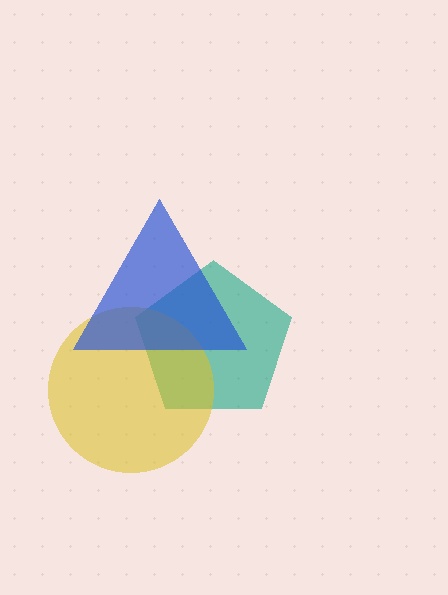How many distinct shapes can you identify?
There are 3 distinct shapes: a teal pentagon, a yellow circle, a blue triangle.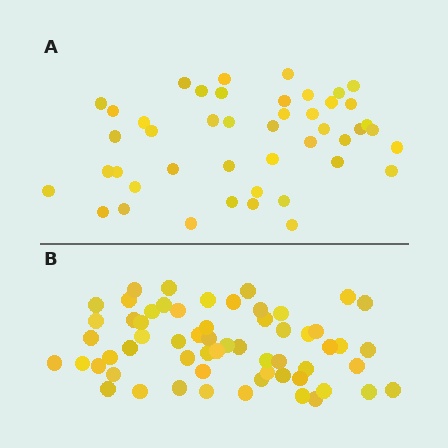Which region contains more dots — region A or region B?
Region B (the bottom region) has more dots.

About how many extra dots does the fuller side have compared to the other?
Region B has approximately 15 more dots than region A.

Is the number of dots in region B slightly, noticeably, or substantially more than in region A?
Region B has noticeably more, but not dramatically so. The ratio is roughly 1.3 to 1.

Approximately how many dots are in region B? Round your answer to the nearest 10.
About 60 dots.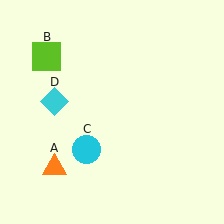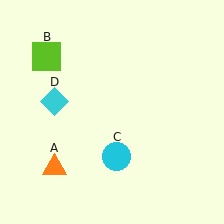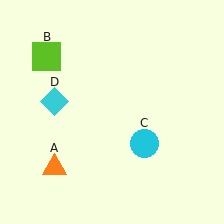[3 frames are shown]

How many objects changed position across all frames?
1 object changed position: cyan circle (object C).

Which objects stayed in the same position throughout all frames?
Orange triangle (object A) and lime square (object B) and cyan diamond (object D) remained stationary.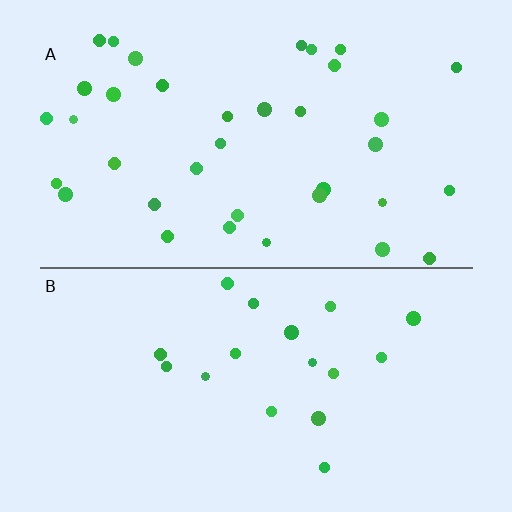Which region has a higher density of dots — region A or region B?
A (the top).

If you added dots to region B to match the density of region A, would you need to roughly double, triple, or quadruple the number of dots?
Approximately double.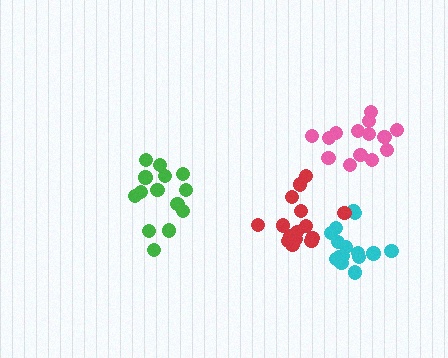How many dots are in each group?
Group 1: 14 dots, Group 2: 15 dots, Group 3: 15 dots, Group 4: 14 dots (58 total).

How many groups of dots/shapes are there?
There are 4 groups.